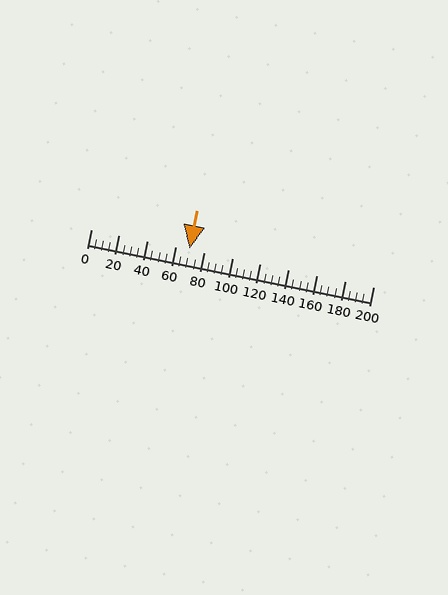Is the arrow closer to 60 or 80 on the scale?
The arrow is closer to 80.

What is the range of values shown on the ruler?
The ruler shows values from 0 to 200.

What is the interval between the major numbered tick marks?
The major tick marks are spaced 20 units apart.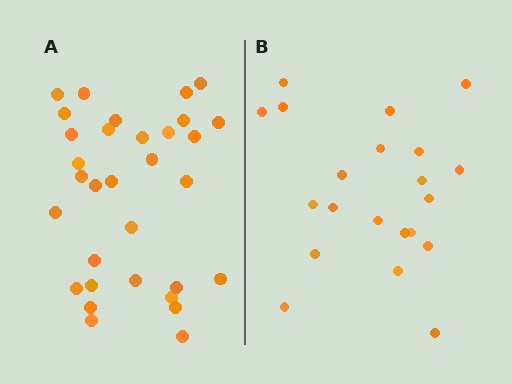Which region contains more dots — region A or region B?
Region A (the left region) has more dots.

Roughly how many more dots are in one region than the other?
Region A has roughly 12 or so more dots than region B.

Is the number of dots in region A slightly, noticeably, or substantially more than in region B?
Region A has substantially more. The ratio is roughly 1.5 to 1.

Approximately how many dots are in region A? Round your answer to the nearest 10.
About 30 dots. (The exact count is 32, which rounds to 30.)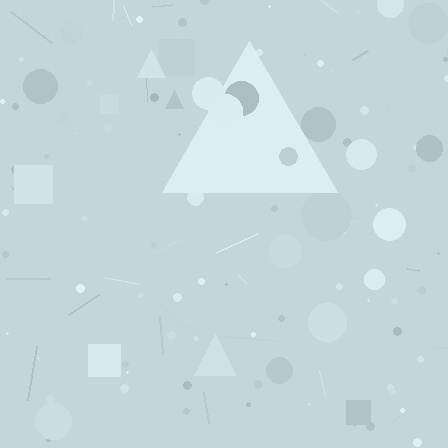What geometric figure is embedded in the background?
A triangle is embedded in the background.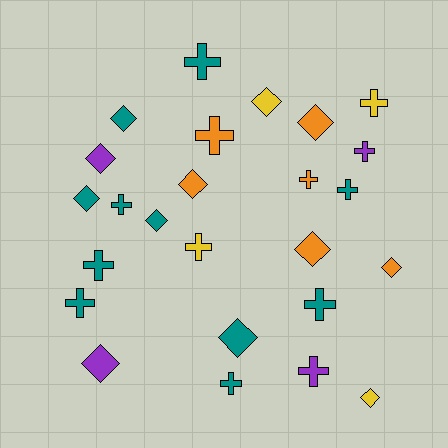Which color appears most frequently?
Teal, with 11 objects.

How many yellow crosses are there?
There are 2 yellow crosses.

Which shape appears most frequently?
Cross, with 13 objects.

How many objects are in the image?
There are 25 objects.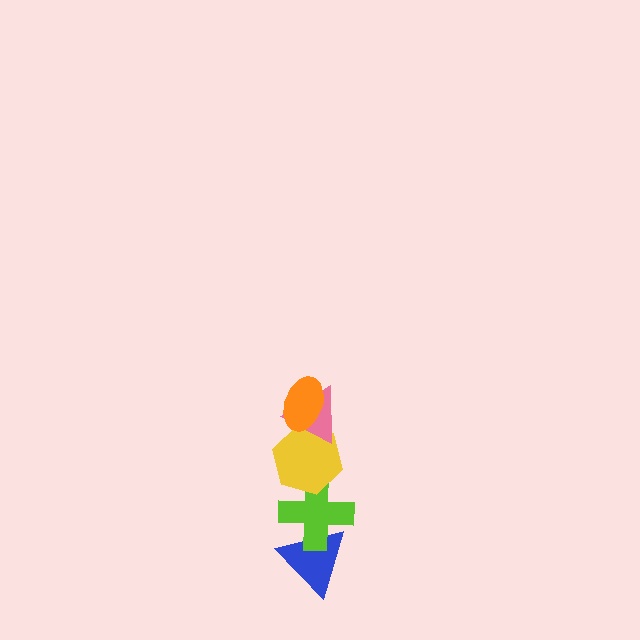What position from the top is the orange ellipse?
The orange ellipse is 1st from the top.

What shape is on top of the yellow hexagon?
The pink triangle is on top of the yellow hexagon.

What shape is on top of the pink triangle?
The orange ellipse is on top of the pink triangle.